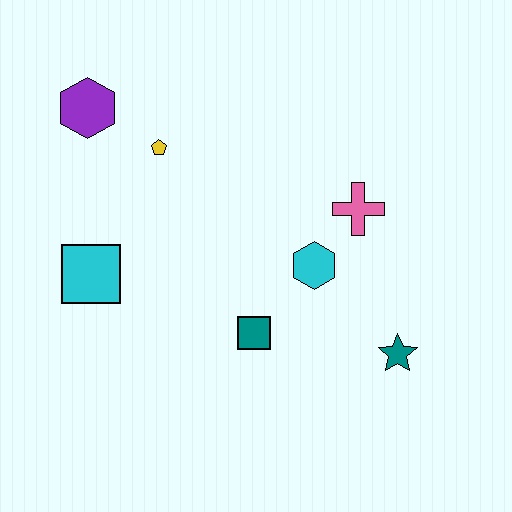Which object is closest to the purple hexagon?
The yellow pentagon is closest to the purple hexagon.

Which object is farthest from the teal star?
The purple hexagon is farthest from the teal star.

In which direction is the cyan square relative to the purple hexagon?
The cyan square is below the purple hexagon.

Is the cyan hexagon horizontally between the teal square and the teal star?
Yes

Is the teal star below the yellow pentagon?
Yes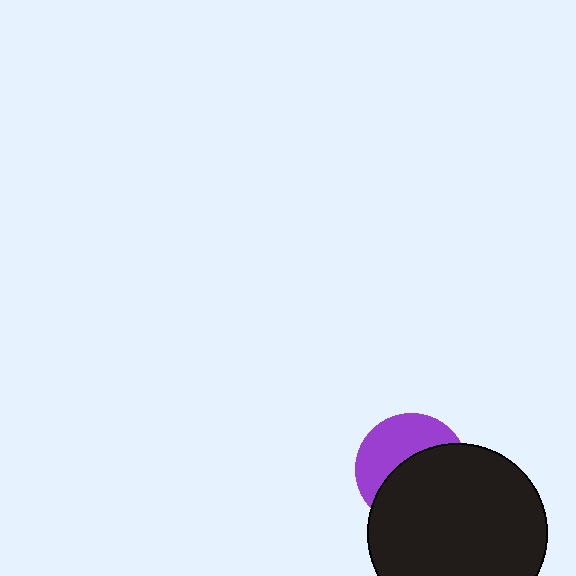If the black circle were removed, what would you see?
You would see the complete purple circle.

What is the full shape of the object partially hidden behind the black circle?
The partially hidden object is a purple circle.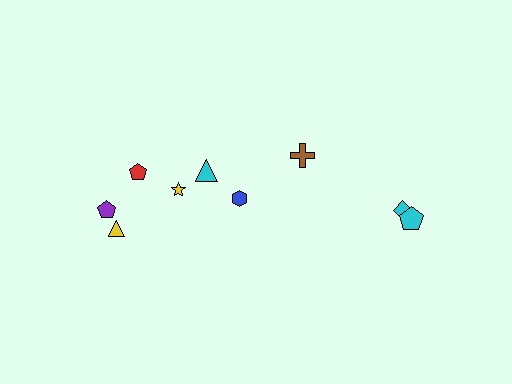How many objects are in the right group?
There are 3 objects.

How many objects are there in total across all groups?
There are 9 objects.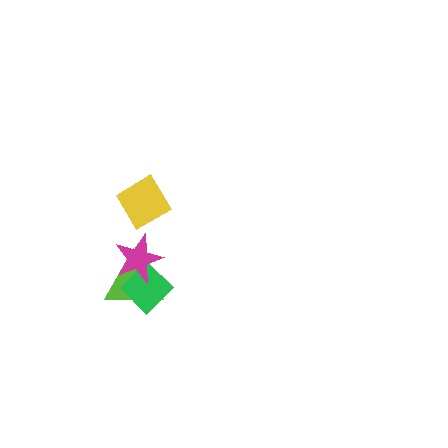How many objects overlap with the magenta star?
2 objects overlap with the magenta star.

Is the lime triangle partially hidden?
Yes, it is partially covered by another shape.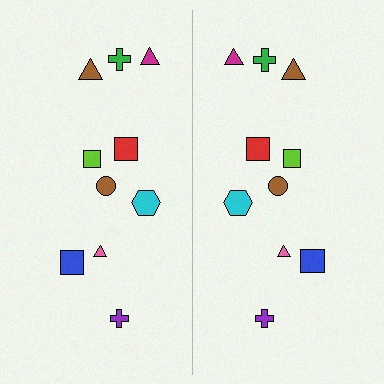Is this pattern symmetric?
Yes, this pattern has bilateral (reflection) symmetry.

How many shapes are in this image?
There are 20 shapes in this image.